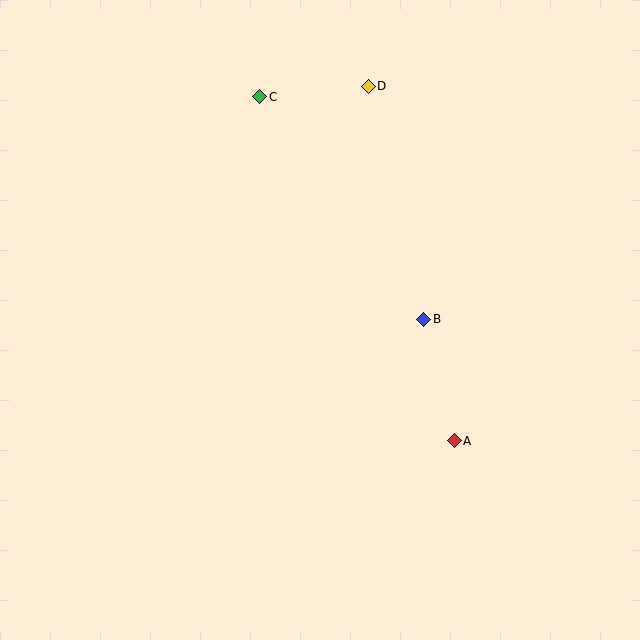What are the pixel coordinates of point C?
Point C is at (260, 97).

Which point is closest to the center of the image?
Point B at (424, 319) is closest to the center.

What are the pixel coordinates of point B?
Point B is at (424, 319).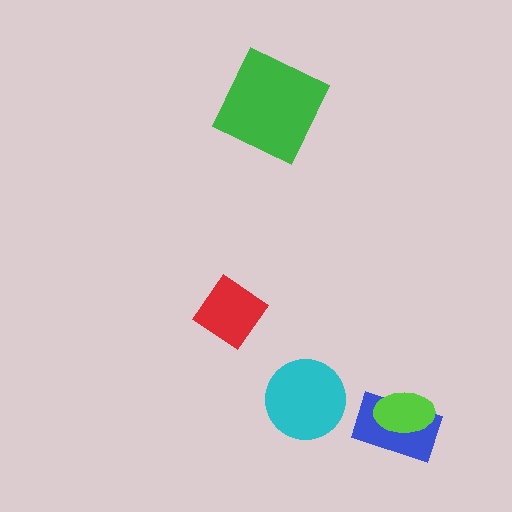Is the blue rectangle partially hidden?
Yes, it is partially covered by another shape.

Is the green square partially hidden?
No, no other shape covers it.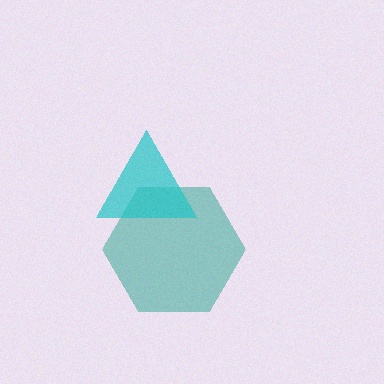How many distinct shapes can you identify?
There are 2 distinct shapes: a teal hexagon, a cyan triangle.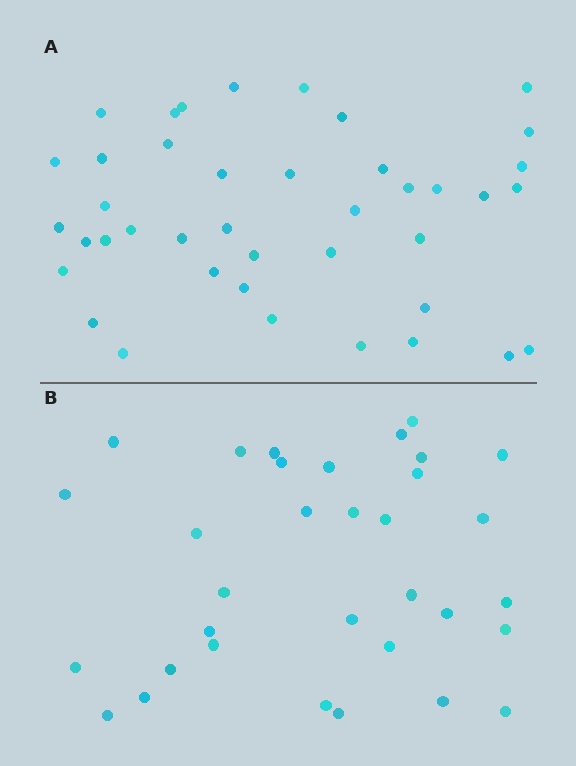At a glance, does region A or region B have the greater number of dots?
Region A (the top region) has more dots.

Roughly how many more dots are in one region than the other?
Region A has roughly 8 or so more dots than region B.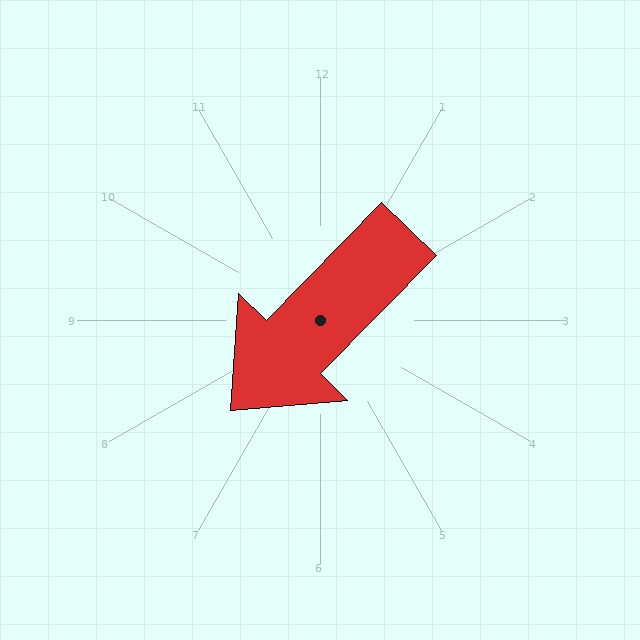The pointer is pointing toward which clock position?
Roughly 7 o'clock.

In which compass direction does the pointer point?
Southwest.